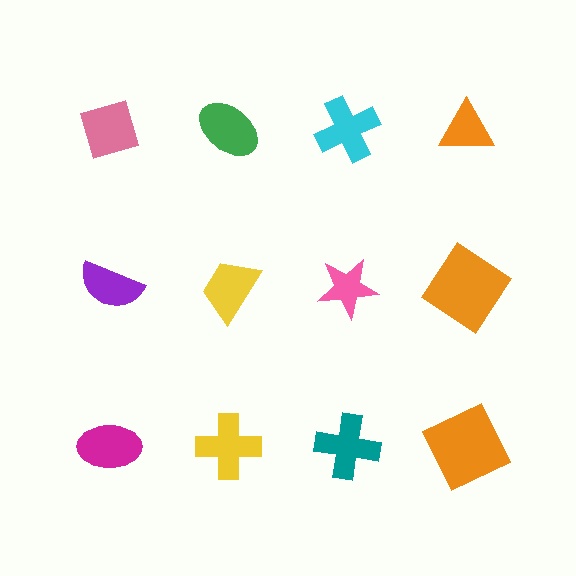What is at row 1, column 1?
A pink diamond.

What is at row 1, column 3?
A cyan cross.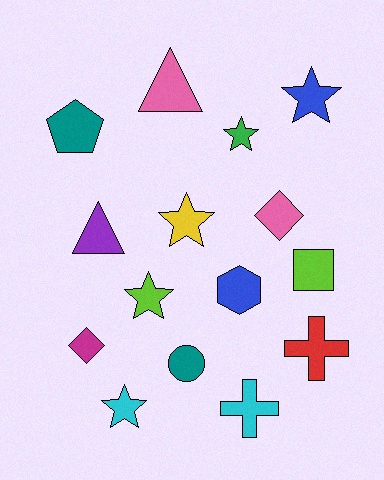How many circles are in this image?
There is 1 circle.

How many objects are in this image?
There are 15 objects.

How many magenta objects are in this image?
There is 1 magenta object.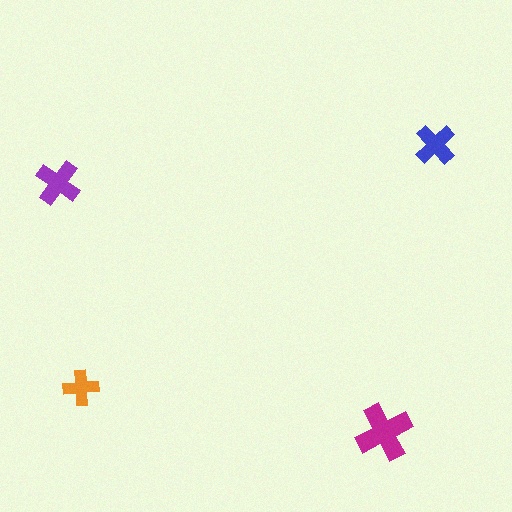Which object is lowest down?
The magenta cross is bottommost.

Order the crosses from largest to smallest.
the magenta one, the purple one, the blue one, the orange one.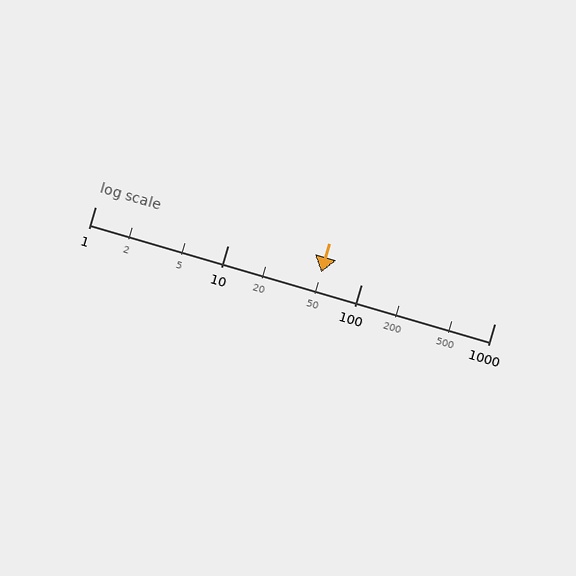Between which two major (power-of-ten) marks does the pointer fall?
The pointer is between 10 and 100.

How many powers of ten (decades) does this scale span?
The scale spans 3 decades, from 1 to 1000.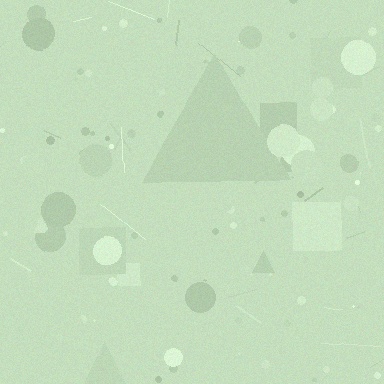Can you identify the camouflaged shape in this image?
The camouflaged shape is a triangle.